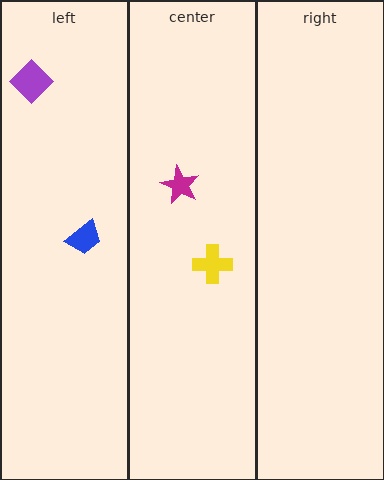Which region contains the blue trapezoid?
The left region.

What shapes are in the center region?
The magenta star, the yellow cross.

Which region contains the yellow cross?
The center region.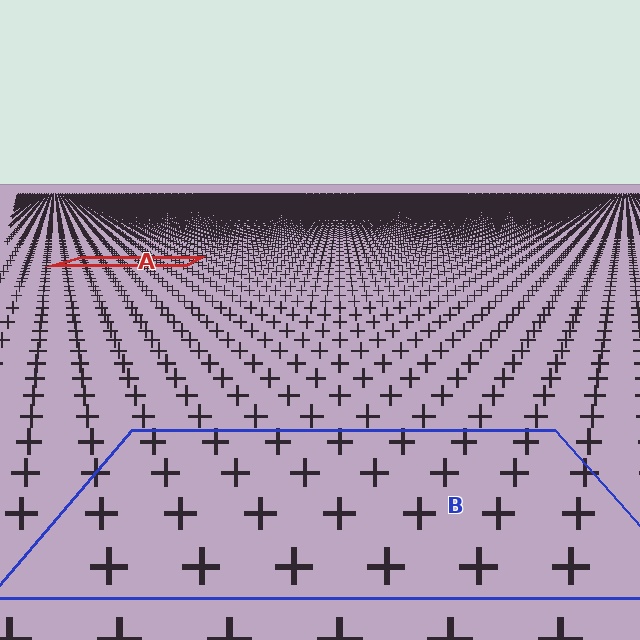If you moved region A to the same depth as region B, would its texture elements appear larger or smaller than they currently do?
They would appear larger. At a closer depth, the same texture elements are projected at a bigger on-screen size.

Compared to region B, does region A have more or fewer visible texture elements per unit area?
Region A has more texture elements per unit area — they are packed more densely because it is farther away.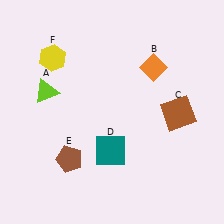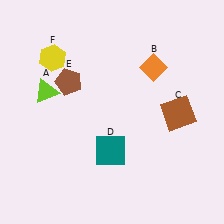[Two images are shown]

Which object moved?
The brown pentagon (E) moved up.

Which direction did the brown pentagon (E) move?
The brown pentagon (E) moved up.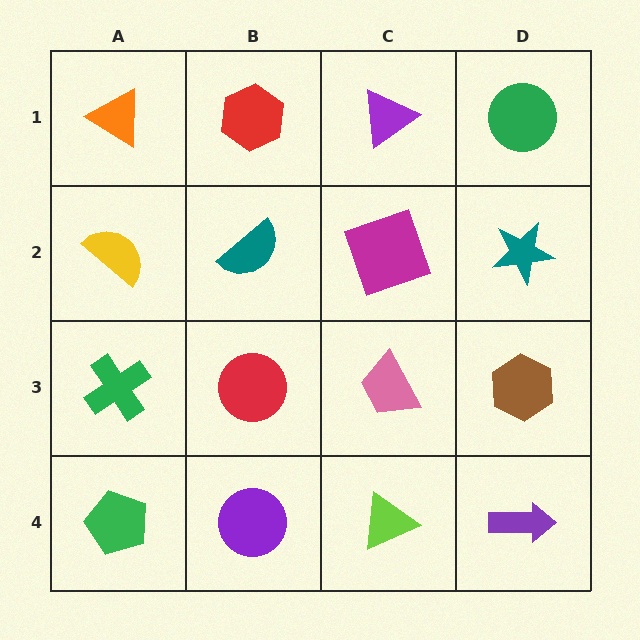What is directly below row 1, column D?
A teal star.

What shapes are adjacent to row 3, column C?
A magenta square (row 2, column C), a lime triangle (row 4, column C), a red circle (row 3, column B), a brown hexagon (row 3, column D).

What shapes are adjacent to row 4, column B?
A red circle (row 3, column B), a green pentagon (row 4, column A), a lime triangle (row 4, column C).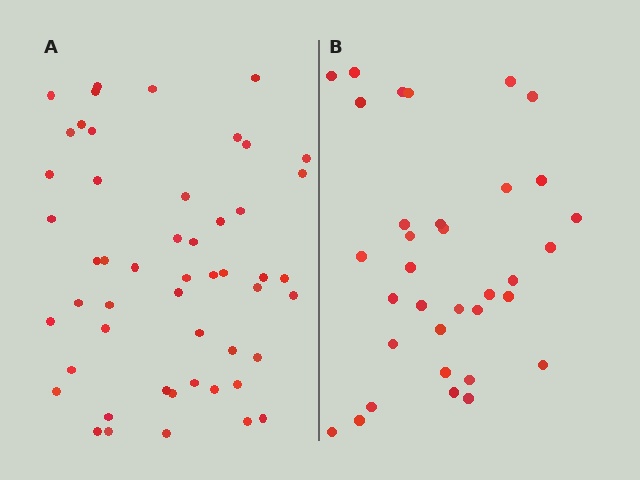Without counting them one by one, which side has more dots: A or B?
Region A (the left region) has more dots.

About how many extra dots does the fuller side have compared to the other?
Region A has approximately 15 more dots than region B.